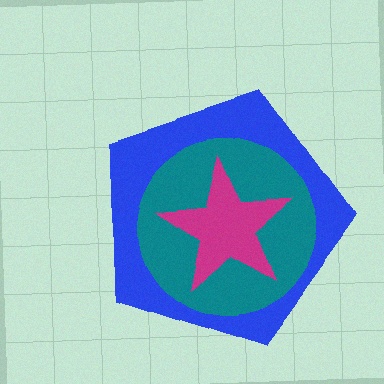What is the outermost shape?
The blue pentagon.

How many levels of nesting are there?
3.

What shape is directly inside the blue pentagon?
The teal circle.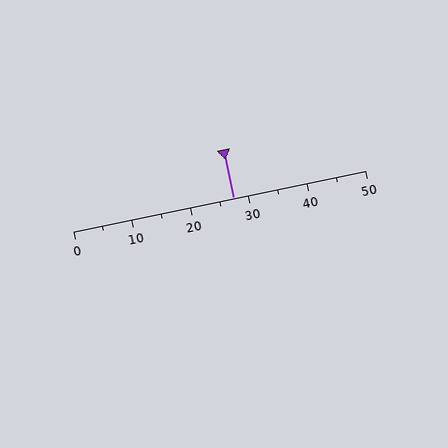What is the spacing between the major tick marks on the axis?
The major ticks are spaced 10 apart.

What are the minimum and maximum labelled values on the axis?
The axis runs from 0 to 50.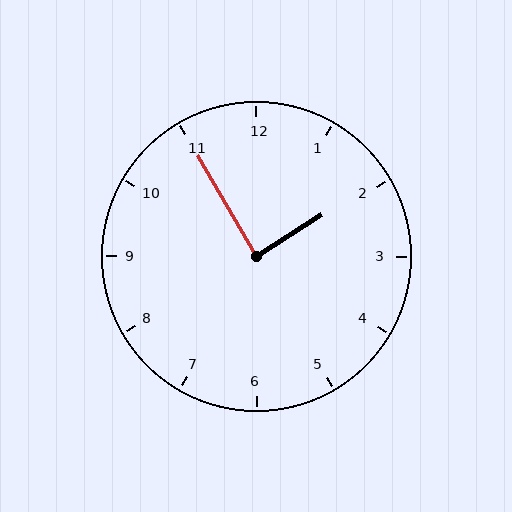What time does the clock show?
1:55.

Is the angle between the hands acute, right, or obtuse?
It is right.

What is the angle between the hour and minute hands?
Approximately 88 degrees.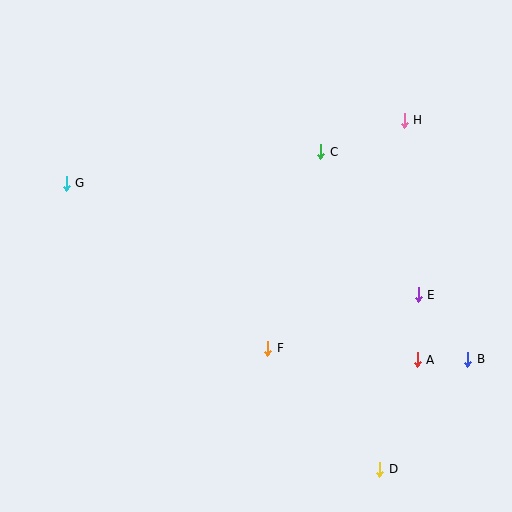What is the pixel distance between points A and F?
The distance between A and F is 150 pixels.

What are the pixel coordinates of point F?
Point F is at (268, 348).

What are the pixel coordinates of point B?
Point B is at (468, 359).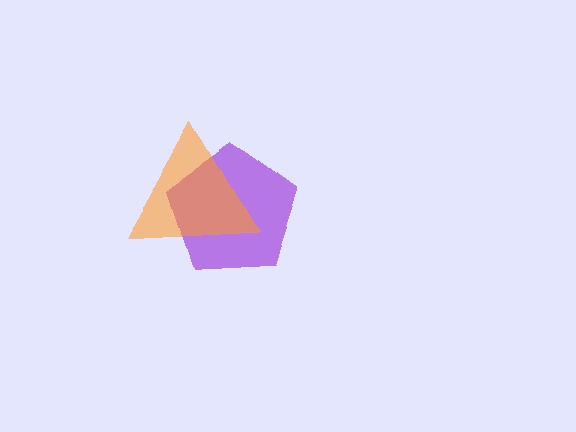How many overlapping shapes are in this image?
There are 2 overlapping shapes in the image.